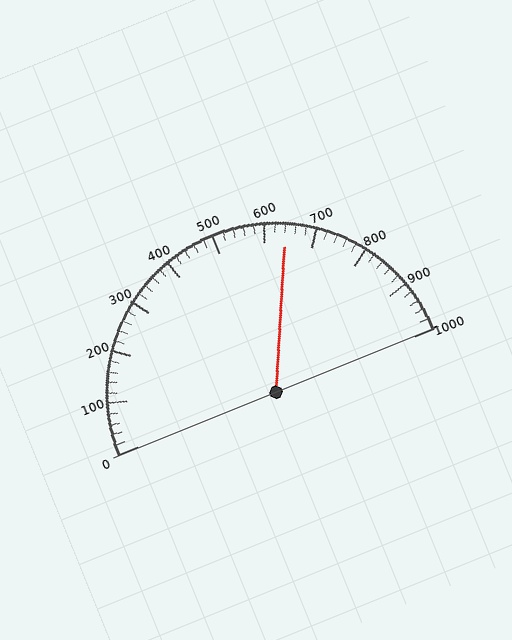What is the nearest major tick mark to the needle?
The nearest major tick mark is 600.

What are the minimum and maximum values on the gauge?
The gauge ranges from 0 to 1000.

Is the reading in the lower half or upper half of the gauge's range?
The reading is in the upper half of the range (0 to 1000).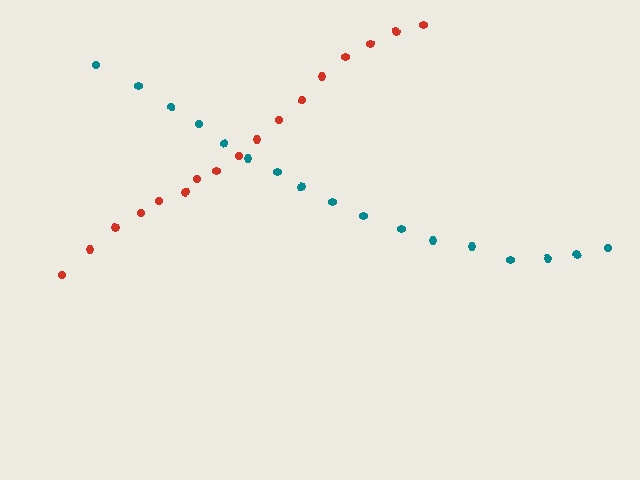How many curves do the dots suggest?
There are 2 distinct paths.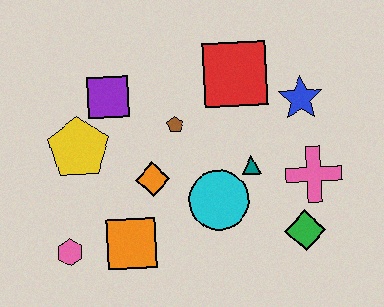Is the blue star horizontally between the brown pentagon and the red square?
No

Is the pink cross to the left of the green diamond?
No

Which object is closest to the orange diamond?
The brown pentagon is closest to the orange diamond.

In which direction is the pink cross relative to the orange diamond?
The pink cross is to the right of the orange diamond.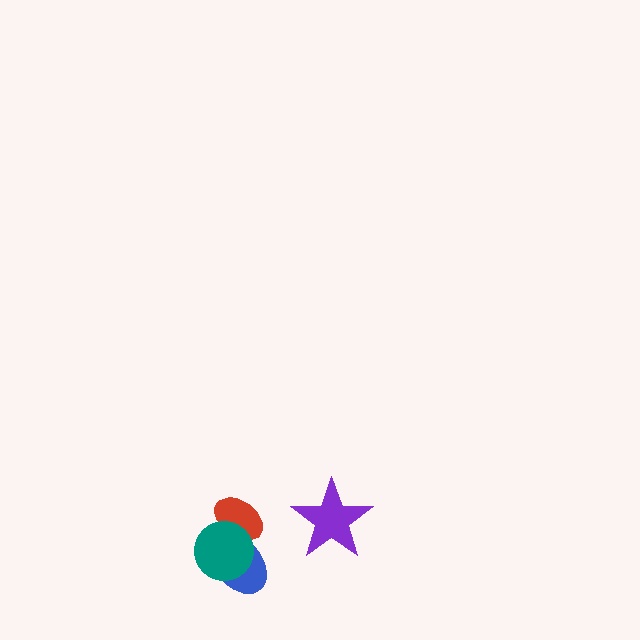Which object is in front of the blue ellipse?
The teal circle is in front of the blue ellipse.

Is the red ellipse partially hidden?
Yes, it is partially covered by another shape.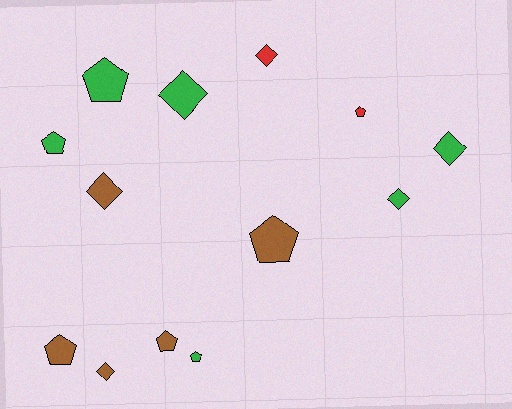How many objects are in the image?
There are 13 objects.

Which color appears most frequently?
Green, with 6 objects.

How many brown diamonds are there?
There are 2 brown diamonds.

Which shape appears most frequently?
Pentagon, with 7 objects.